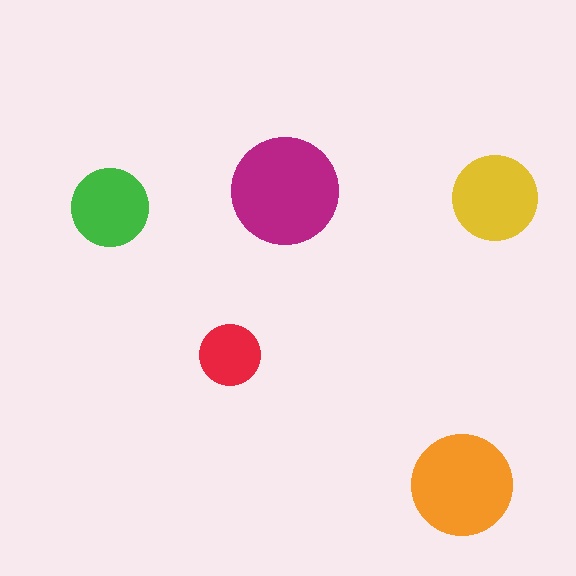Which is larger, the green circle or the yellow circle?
The yellow one.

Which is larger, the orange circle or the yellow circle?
The orange one.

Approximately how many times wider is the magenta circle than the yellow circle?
About 1.5 times wider.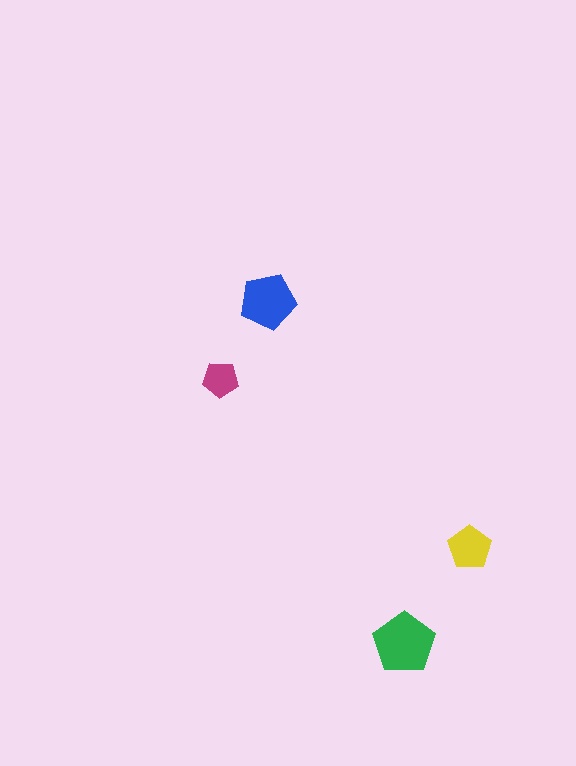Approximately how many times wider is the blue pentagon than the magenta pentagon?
About 1.5 times wider.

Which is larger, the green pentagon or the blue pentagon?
The green one.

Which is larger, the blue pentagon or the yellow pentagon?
The blue one.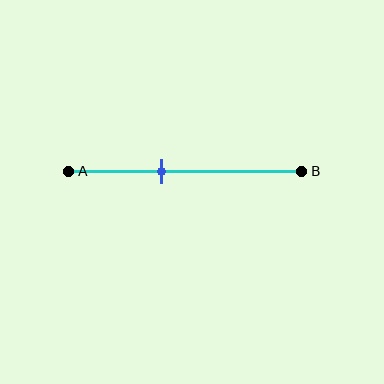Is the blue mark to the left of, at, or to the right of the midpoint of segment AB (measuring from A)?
The blue mark is to the left of the midpoint of segment AB.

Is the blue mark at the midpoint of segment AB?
No, the mark is at about 40% from A, not at the 50% midpoint.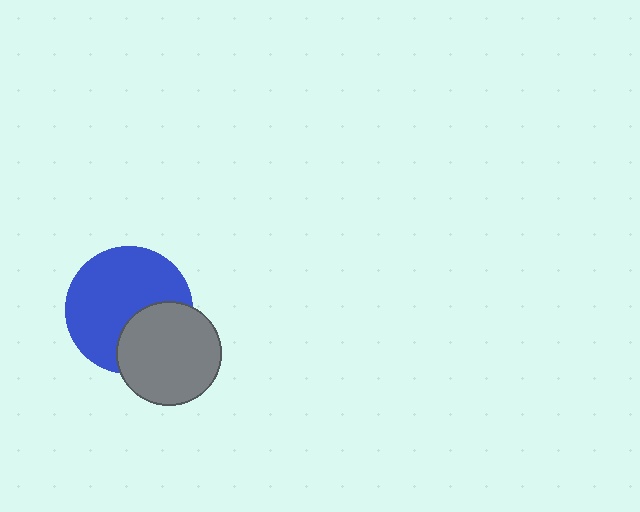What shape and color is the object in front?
The object in front is a gray circle.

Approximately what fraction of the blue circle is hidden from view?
Roughly 32% of the blue circle is hidden behind the gray circle.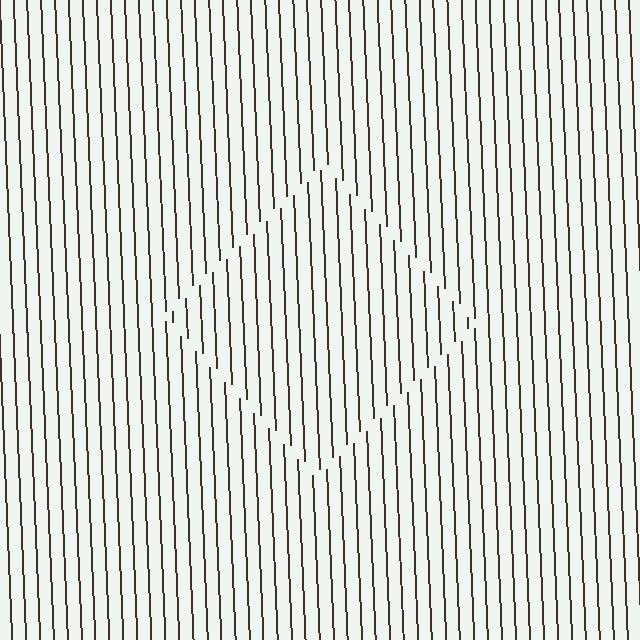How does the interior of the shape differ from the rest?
The interior of the shape contains the same grating, shifted by half a period — the contour is defined by the phase discontinuity where line-ends from the inner and outer gratings abut.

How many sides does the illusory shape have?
4 sides — the line-ends trace a square.